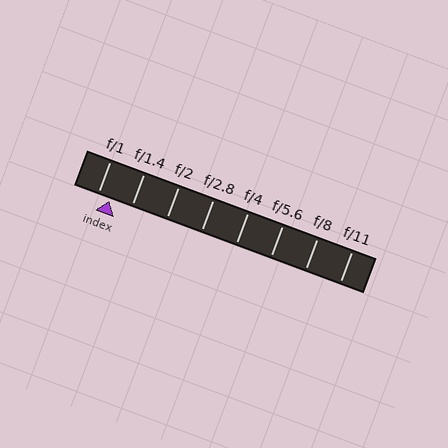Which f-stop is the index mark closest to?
The index mark is closest to f/1.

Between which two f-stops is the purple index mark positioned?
The index mark is between f/1 and f/1.4.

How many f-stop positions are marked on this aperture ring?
There are 8 f-stop positions marked.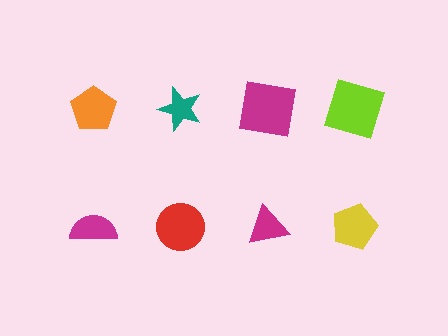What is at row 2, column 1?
A magenta semicircle.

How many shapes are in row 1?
4 shapes.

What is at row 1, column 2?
A teal star.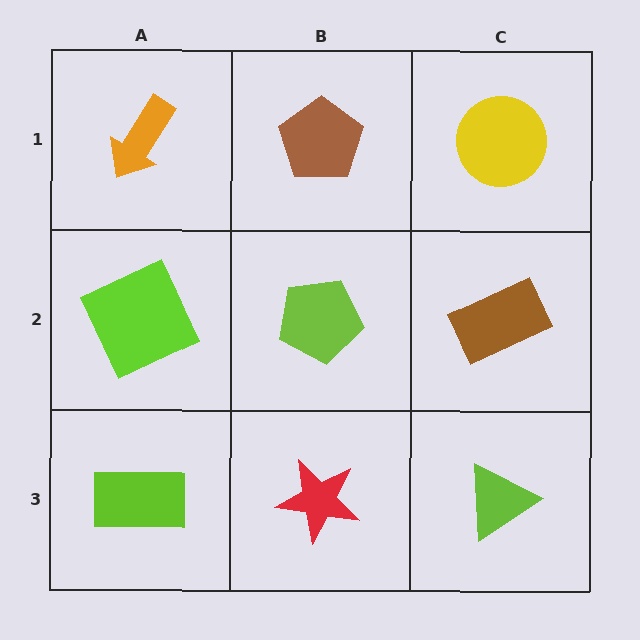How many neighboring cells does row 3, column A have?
2.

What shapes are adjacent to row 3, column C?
A brown rectangle (row 2, column C), a red star (row 3, column B).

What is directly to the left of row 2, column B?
A lime square.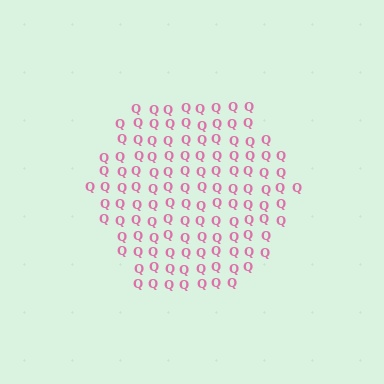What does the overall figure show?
The overall figure shows a hexagon.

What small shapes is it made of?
It is made of small letter Q's.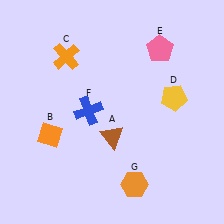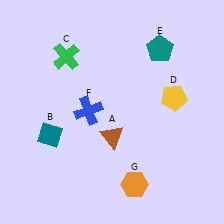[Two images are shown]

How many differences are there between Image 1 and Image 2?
There are 3 differences between the two images.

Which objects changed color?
B changed from orange to teal. C changed from orange to green. E changed from pink to teal.